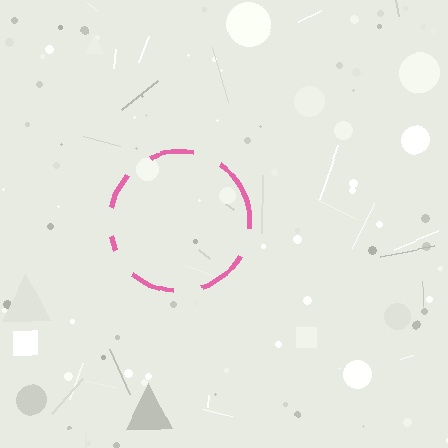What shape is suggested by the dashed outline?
The dashed outline suggests a circle.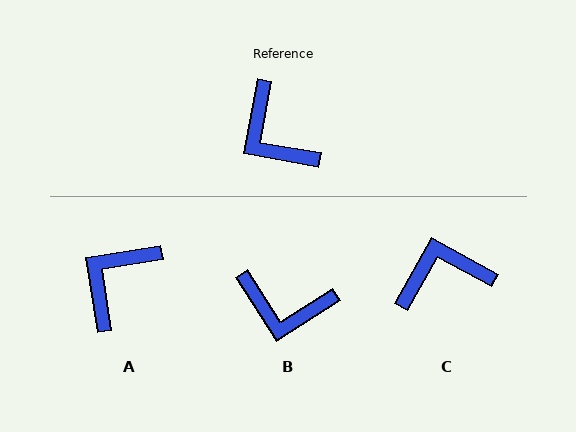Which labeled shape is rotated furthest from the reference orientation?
C, about 109 degrees away.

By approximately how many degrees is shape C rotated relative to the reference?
Approximately 109 degrees clockwise.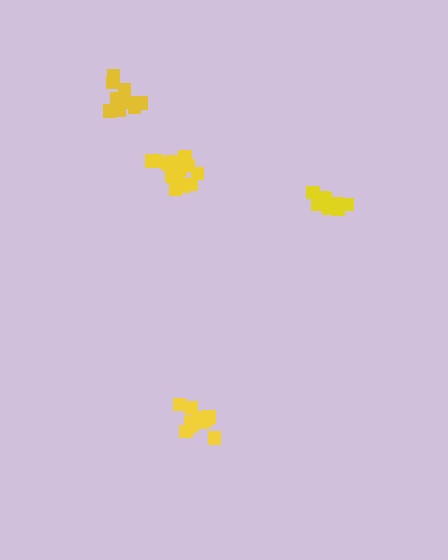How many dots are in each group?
Group 1: 12 dots, Group 2: 11 dots, Group 3: 13 dots, Group 4: 15 dots (51 total).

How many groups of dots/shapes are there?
There are 4 groups.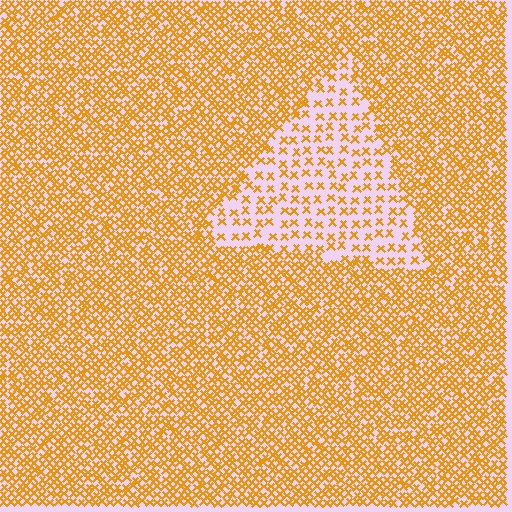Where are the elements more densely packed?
The elements are more densely packed outside the triangle boundary.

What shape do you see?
I see a triangle.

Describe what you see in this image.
The image contains small orange elements arranged at two different densities. A triangle-shaped region is visible where the elements are less densely packed than the surrounding area.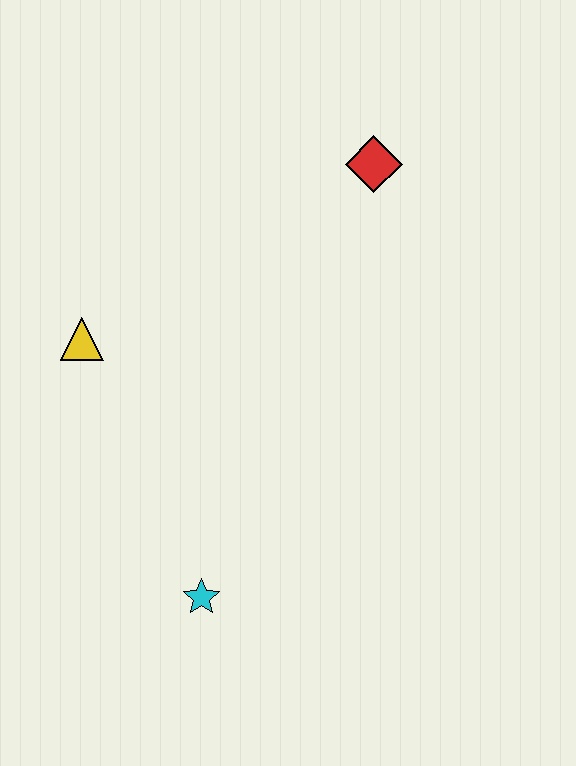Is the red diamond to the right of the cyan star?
Yes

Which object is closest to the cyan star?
The yellow triangle is closest to the cyan star.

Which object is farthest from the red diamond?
The cyan star is farthest from the red diamond.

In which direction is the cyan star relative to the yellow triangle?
The cyan star is below the yellow triangle.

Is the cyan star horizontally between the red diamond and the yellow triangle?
Yes